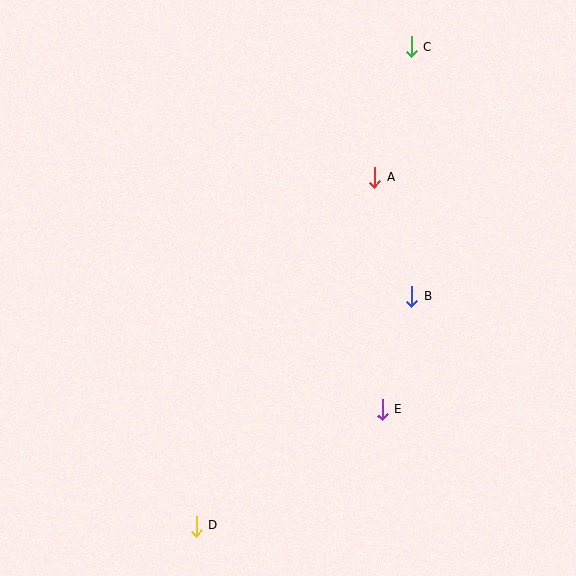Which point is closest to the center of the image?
Point B at (412, 296) is closest to the center.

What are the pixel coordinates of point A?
Point A is at (375, 177).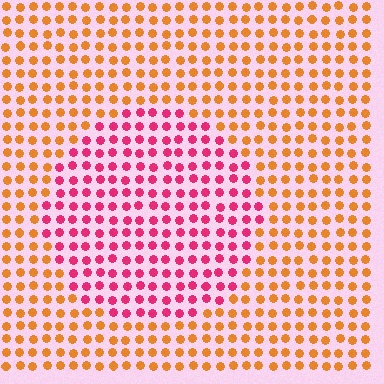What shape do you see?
I see a circle.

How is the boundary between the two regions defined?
The boundary is defined purely by a slight shift in hue (about 53 degrees). Spacing, size, and orientation are identical on both sides.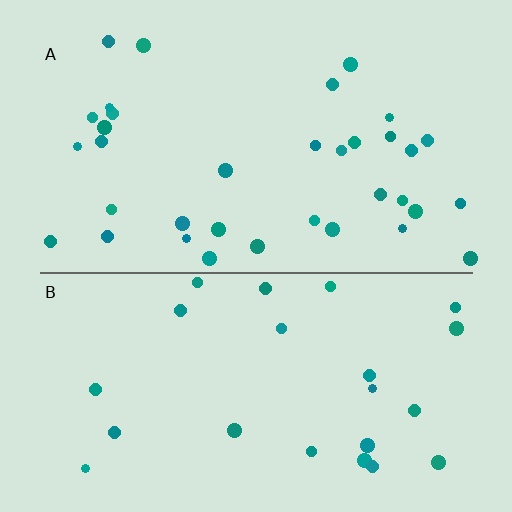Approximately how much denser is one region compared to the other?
Approximately 1.4× — region A over region B.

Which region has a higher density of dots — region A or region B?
A (the top).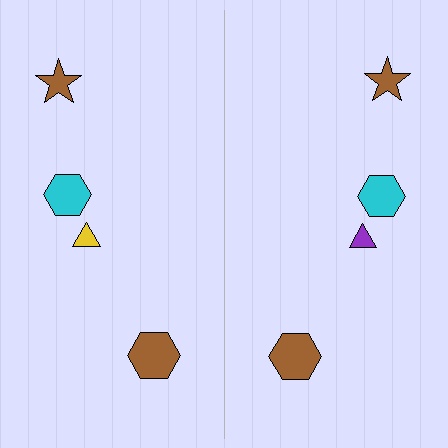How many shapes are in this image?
There are 8 shapes in this image.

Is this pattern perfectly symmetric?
No, the pattern is not perfectly symmetric. The purple triangle on the right side breaks the symmetry — its mirror counterpart is yellow.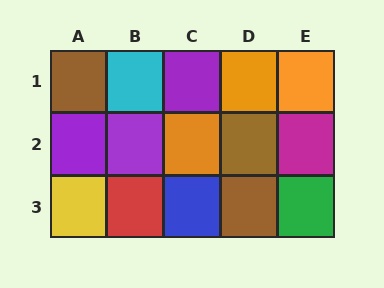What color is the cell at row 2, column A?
Purple.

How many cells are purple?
3 cells are purple.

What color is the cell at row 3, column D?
Brown.